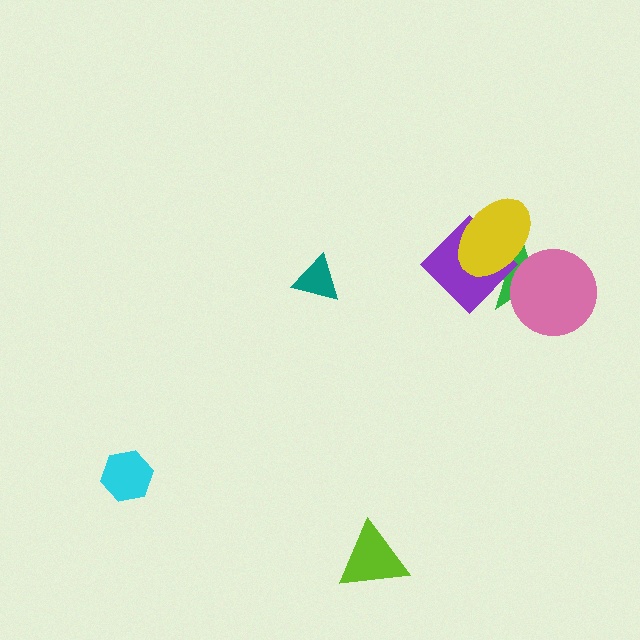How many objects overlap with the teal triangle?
0 objects overlap with the teal triangle.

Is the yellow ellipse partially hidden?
No, no other shape covers it.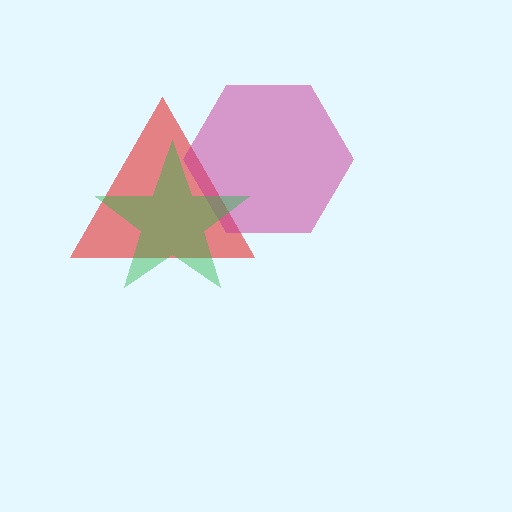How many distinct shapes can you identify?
There are 3 distinct shapes: a red triangle, a magenta hexagon, a green star.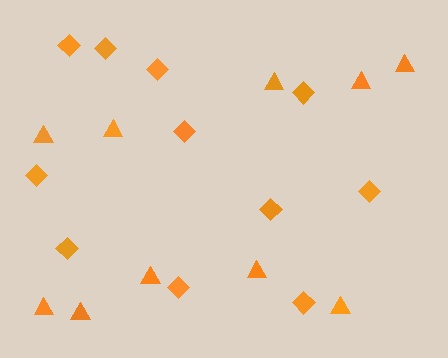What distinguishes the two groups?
There are 2 groups: one group of diamonds (11) and one group of triangles (10).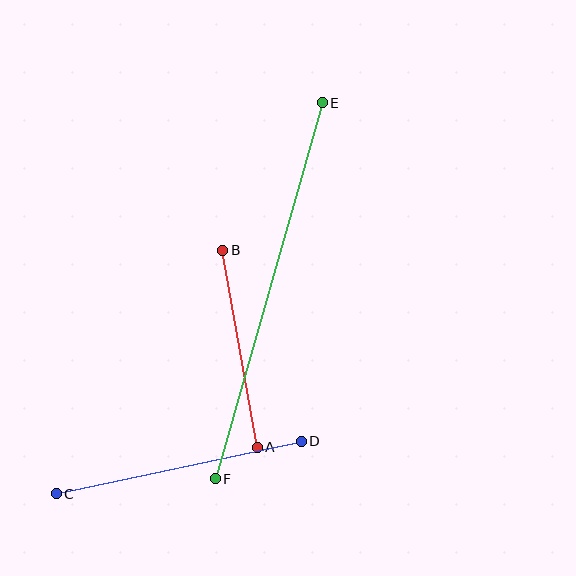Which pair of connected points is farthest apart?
Points E and F are farthest apart.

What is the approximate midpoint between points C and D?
The midpoint is at approximately (179, 468) pixels.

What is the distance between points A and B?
The distance is approximately 200 pixels.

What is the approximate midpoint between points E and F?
The midpoint is at approximately (269, 291) pixels.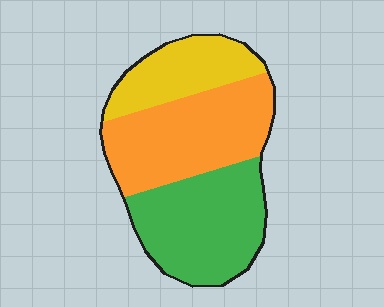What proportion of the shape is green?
Green covers around 40% of the shape.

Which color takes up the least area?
Yellow, at roughly 20%.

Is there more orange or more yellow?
Orange.